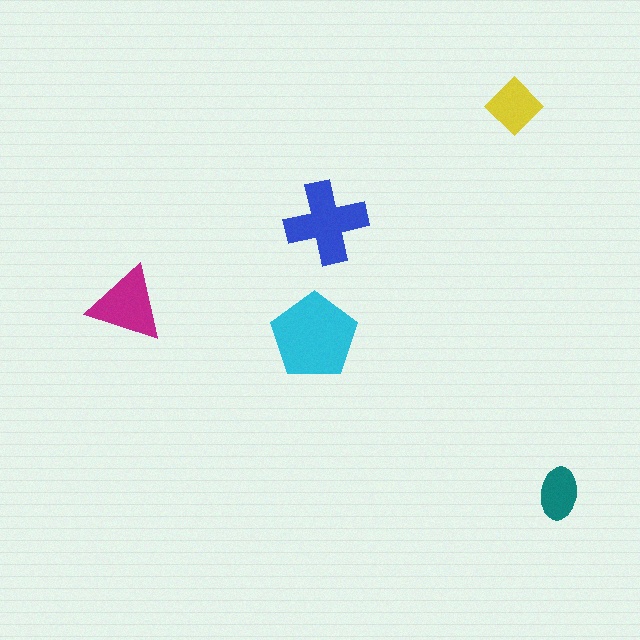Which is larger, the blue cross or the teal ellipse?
The blue cross.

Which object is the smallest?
The teal ellipse.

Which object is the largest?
The cyan pentagon.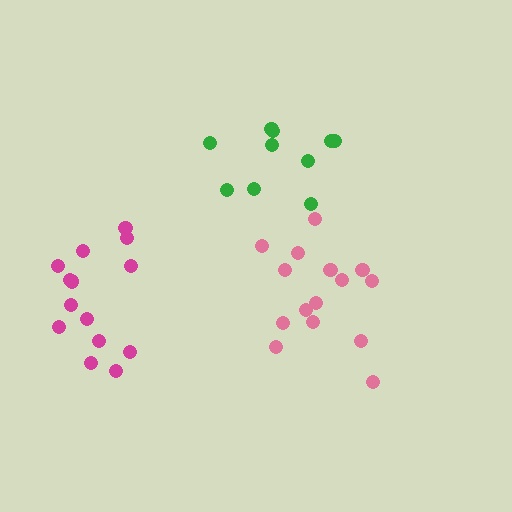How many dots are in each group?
Group 1: 10 dots, Group 2: 15 dots, Group 3: 14 dots (39 total).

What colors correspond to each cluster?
The clusters are colored: green, pink, magenta.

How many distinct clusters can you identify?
There are 3 distinct clusters.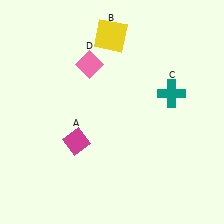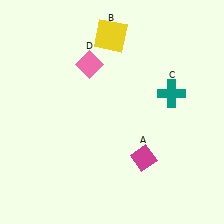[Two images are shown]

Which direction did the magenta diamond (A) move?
The magenta diamond (A) moved right.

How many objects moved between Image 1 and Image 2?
1 object moved between the two images.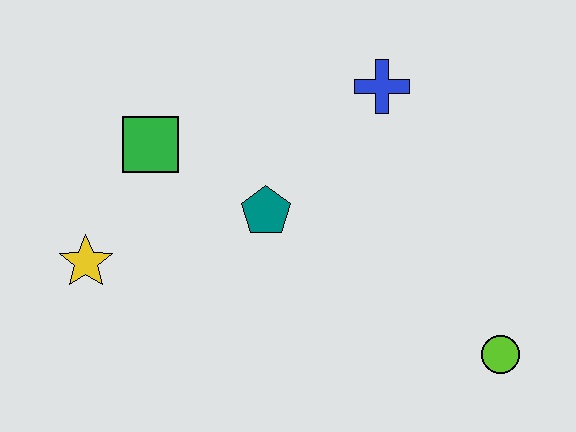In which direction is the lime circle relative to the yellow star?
The lime circle is to the right of the yellow star.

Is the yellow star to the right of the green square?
No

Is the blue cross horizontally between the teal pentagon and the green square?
No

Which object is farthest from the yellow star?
The lime circle is farthest from the yellow star.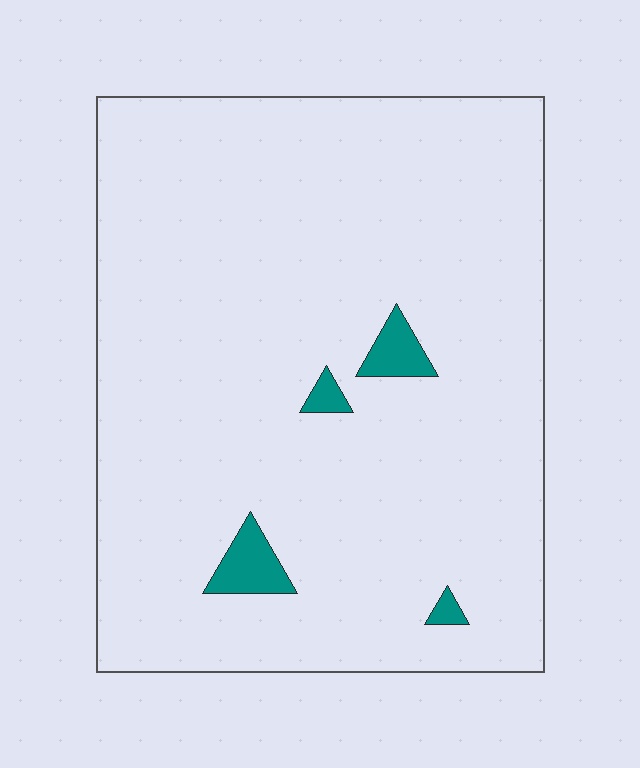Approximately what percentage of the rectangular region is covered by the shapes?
Approximately 5%.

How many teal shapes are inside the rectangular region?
4.